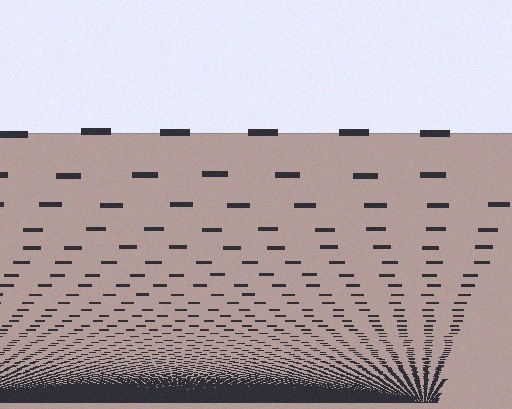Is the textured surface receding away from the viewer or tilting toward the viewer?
The surface appears to tilt toward the viewer. Texture elements get larger and sparser toward the top.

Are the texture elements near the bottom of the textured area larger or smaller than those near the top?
Smaller. The gradient is inverted — elements near the bottom are smaller and denser.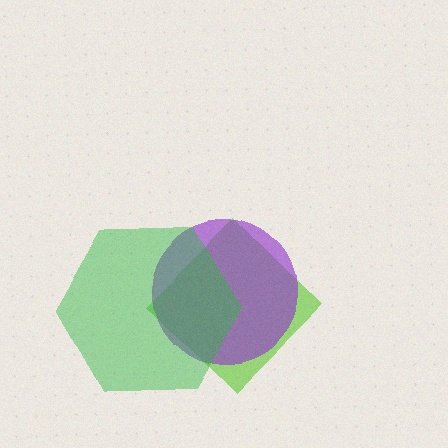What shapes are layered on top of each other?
The layered shapes are: a lime diamond, a purple circle, a green hexagon.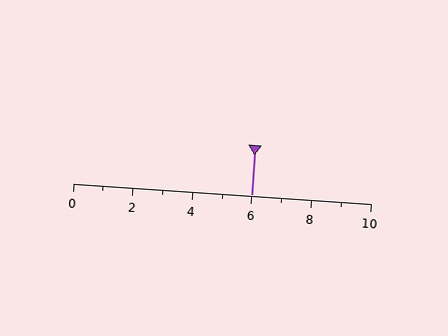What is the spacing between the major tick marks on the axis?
The major ticks are spaced 2 apart.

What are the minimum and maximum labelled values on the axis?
The axis runs from 0 to 10.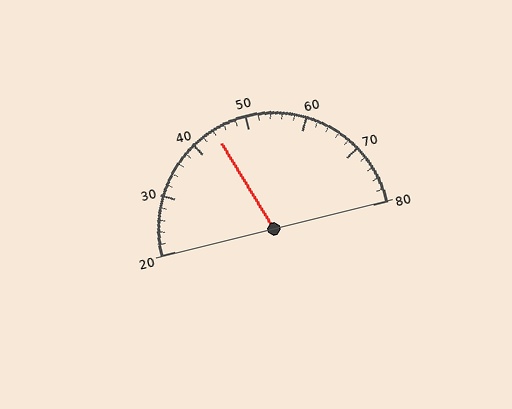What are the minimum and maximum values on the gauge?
The gauge ranges from 20 to 80.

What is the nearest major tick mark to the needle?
The nearest major tick mark is 40.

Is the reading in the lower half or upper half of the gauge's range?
The reading is in the lower half of the range (20 to 80).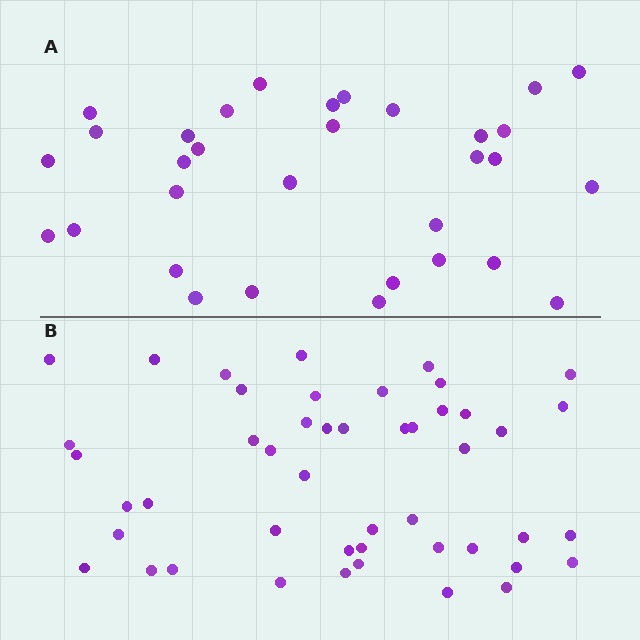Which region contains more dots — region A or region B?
Region B (the bottom region) has more dots.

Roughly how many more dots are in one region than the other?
Region B has approximately 15 more dots than region A.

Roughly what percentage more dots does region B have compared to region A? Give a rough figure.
About 45% more.